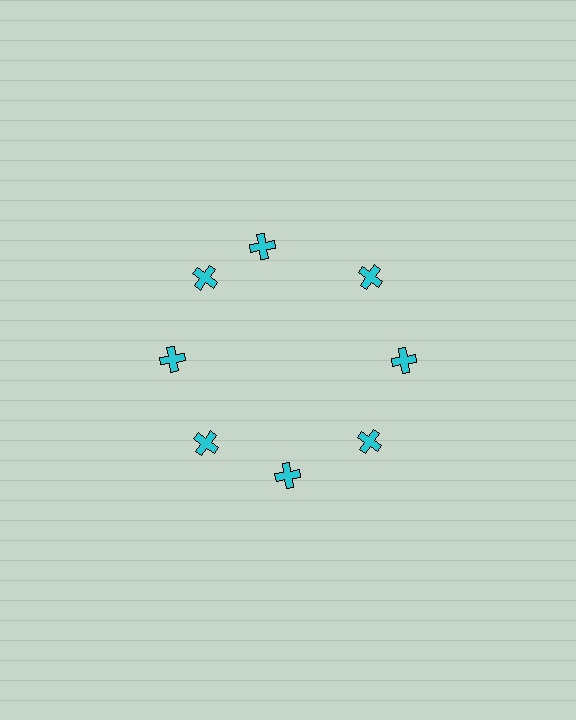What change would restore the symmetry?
The symmetry would be restored by rotating it back into even spacing with its neighbors so that all 8 crosses sit at equal angles and equal distance from the center.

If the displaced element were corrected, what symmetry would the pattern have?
It would have 8-fold rotational symmetry — the pattern would map onto itself every 45 degrees.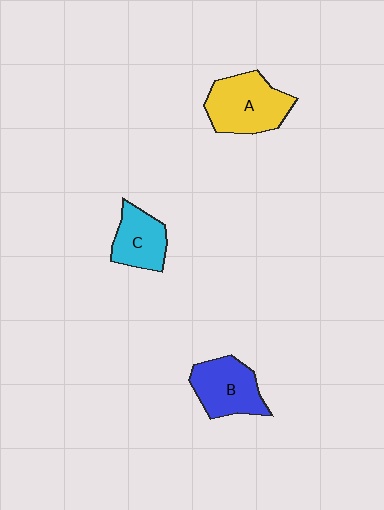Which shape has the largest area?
Shape A (yellow).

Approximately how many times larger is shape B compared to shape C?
Approximately 1.2 times.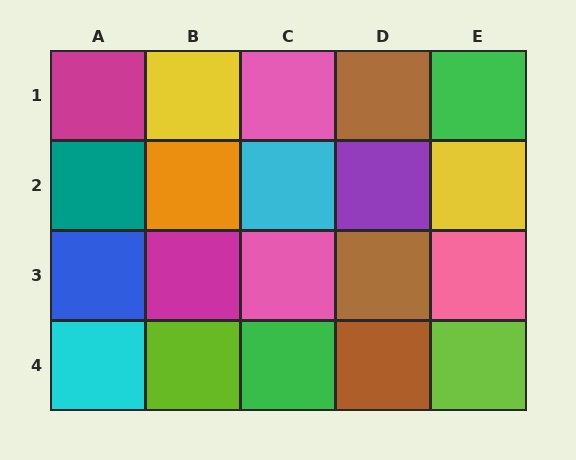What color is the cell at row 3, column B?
Magenta.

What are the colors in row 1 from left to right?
Magenta, yellow, pink, brown, green.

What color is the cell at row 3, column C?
Pink.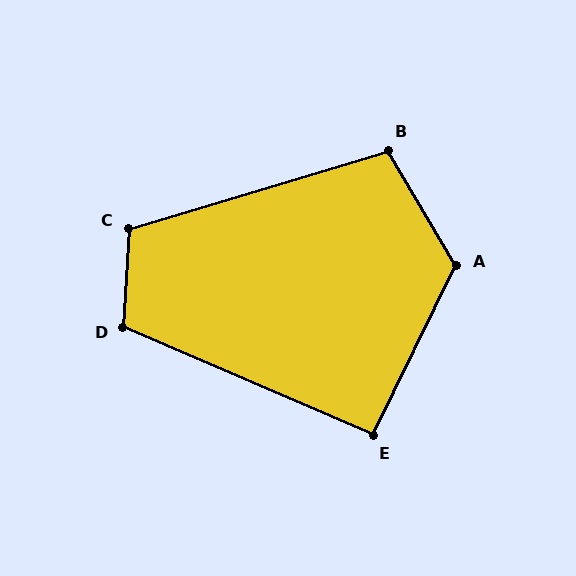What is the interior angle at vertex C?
Approximately 110 degrees (obtuse).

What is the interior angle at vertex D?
Approximately 110 degrees (obtuse).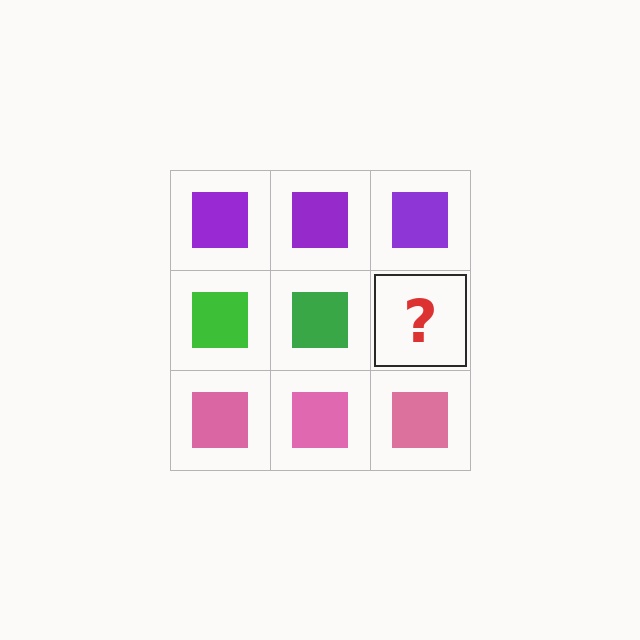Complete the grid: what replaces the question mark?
The question mark should be replaced with a green square.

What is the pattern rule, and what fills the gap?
The rule is that each row has a consistent color. The gap should be filled with a green square.